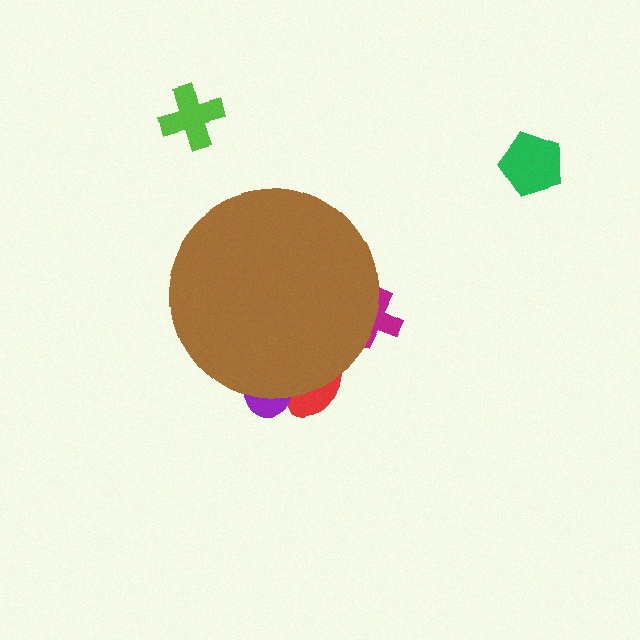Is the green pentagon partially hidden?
No, the green pentagon is fully visible.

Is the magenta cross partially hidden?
Yes, the magenta cross is partially hidden behind the brown circle.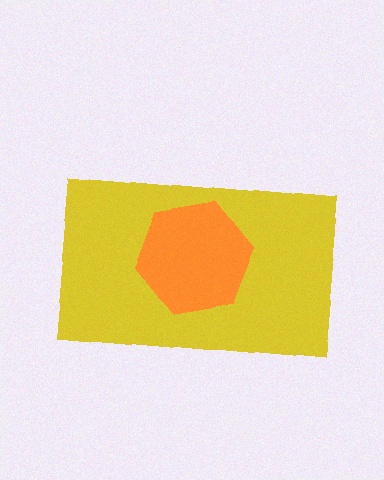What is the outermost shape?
The yellow rectangle.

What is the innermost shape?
The orange hexagon.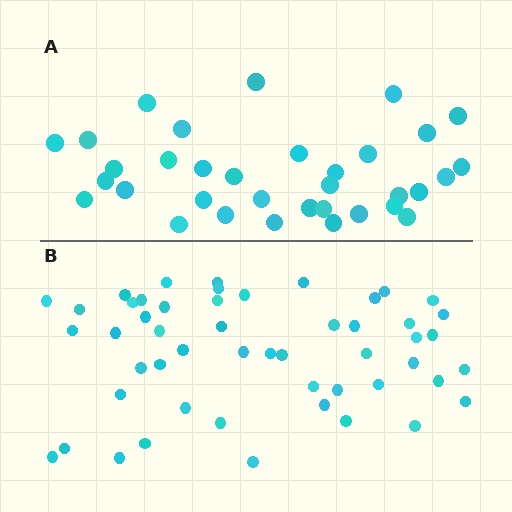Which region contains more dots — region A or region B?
Region B (the bottom region) has more dots.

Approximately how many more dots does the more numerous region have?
Region B has approximately 15 more dots than region A.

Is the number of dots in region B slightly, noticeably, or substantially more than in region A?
Region B has substantially more. The ratio is roughly 1.5 to 1.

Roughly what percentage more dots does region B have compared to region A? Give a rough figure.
About 50% more.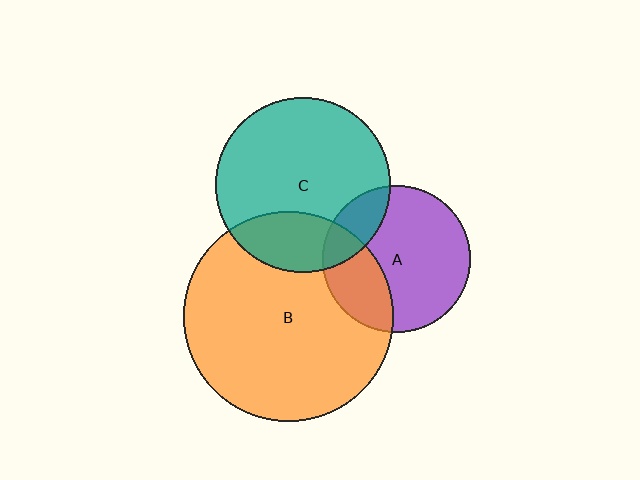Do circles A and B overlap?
Yes.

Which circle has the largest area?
Circle B (orange).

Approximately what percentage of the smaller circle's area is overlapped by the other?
Approximately 30%.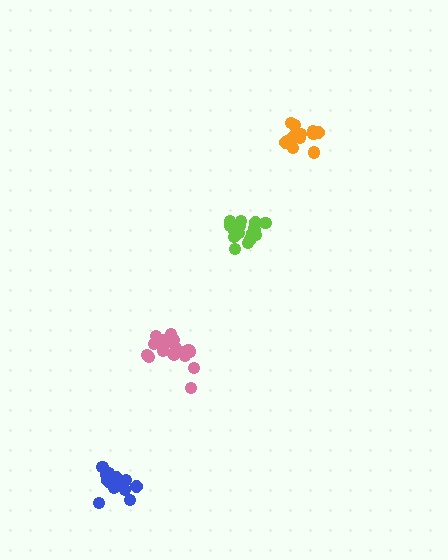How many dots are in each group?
Group 1: 18 dots, Group 2: 18 dots, Group 3: 13 dots, Group 4: 18 dots (67 total).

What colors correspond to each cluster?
The clusters are colored: lime, pink, orange, blue.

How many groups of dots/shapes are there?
There are 4 groups.